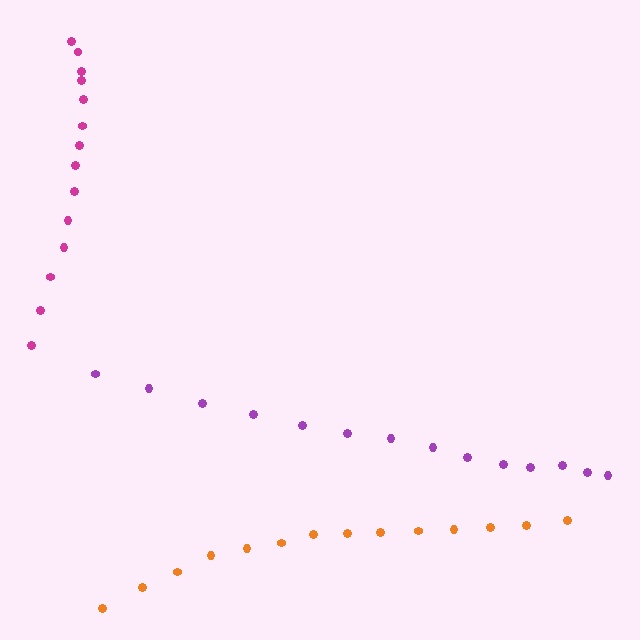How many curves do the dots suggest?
There are 3 distinct paths.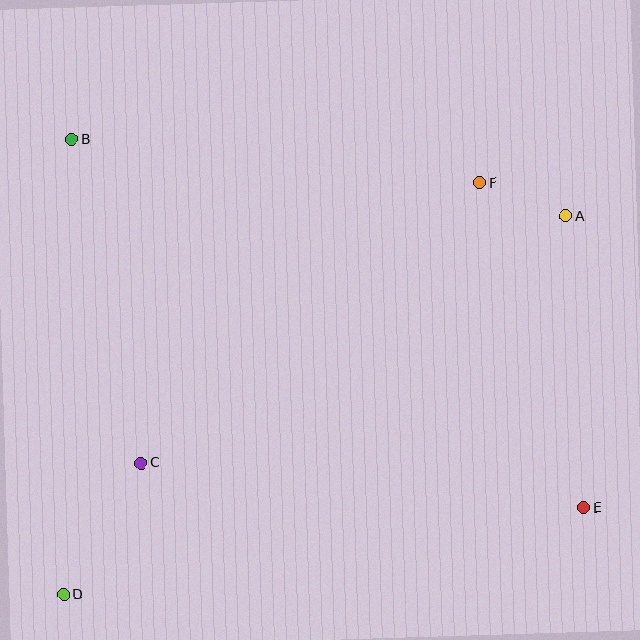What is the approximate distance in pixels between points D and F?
The distance between D and F is approximately 585 pixels.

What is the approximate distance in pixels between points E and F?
The distance between E and F is approximately 341 pixels.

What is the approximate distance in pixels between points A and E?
The distance between A and E is approximately 292 pixels.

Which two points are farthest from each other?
Points B and E are farthest from each other.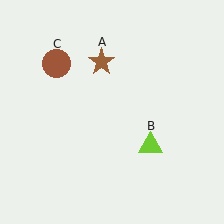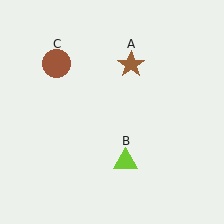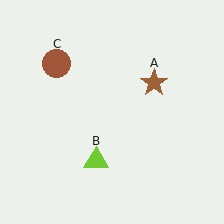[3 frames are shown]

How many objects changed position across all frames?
2 objects changed position: brown star (object A), lime triangle (object B).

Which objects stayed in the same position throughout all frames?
Brown circle (object C) remained stationary.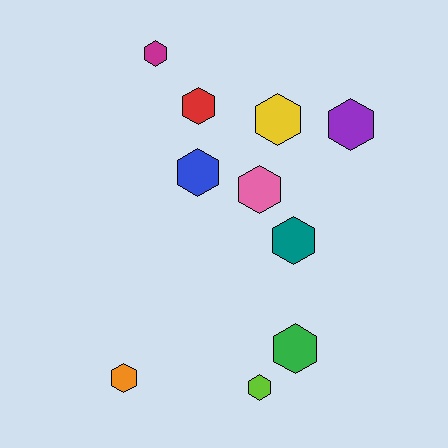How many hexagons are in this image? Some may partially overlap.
There are 10 hexagons.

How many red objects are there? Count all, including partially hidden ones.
There is 1 red object.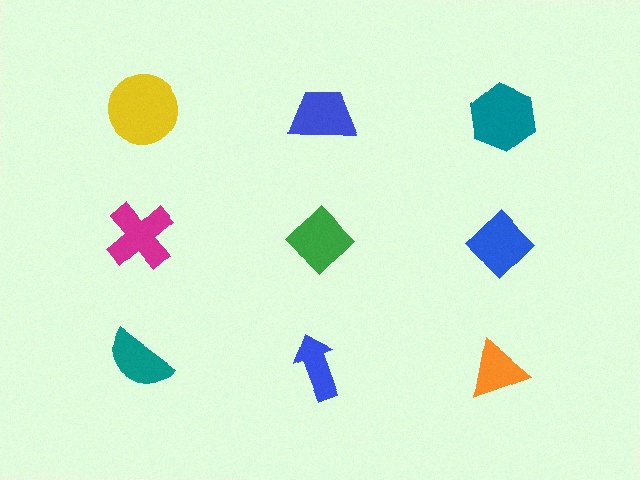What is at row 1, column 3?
A teal hexagon.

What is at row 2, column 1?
A magenta cross.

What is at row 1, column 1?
A yellow circle.